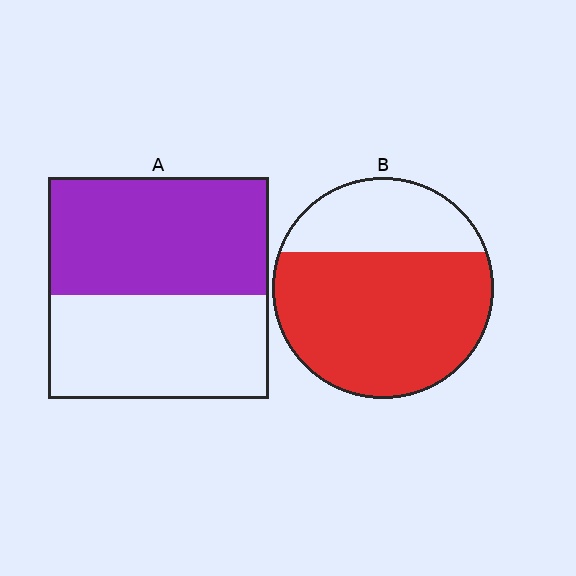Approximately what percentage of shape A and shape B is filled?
A is approximately 55% and B is approximately 70%.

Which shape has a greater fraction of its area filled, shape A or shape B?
Shape B.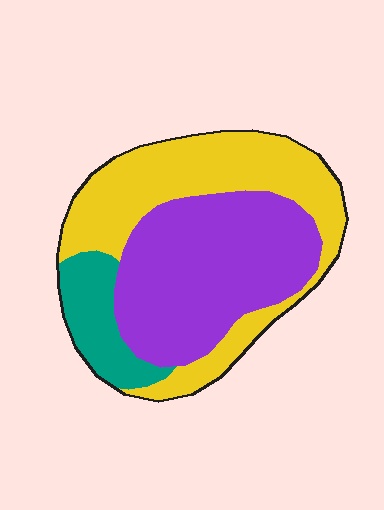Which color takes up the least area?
Teal, at roughly 15%.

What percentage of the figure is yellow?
Yellow takes up about two fifths (2/5) of the figure.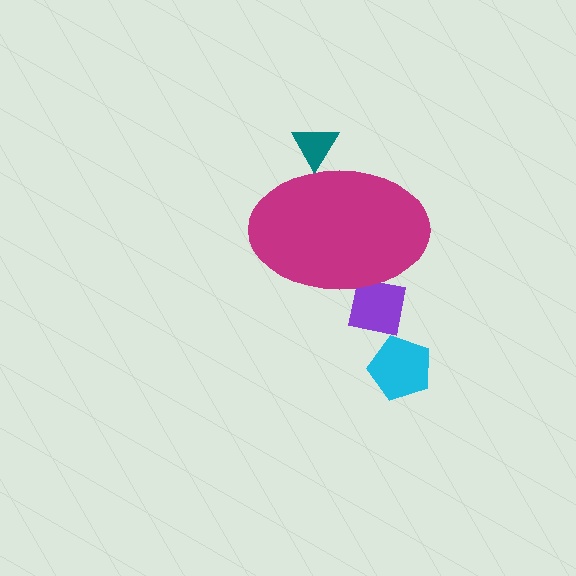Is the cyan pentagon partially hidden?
No, the cyan pentagon is fully visible.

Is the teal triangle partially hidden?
Yes, the teal triangle is partially hidden behind the magenta ellipse.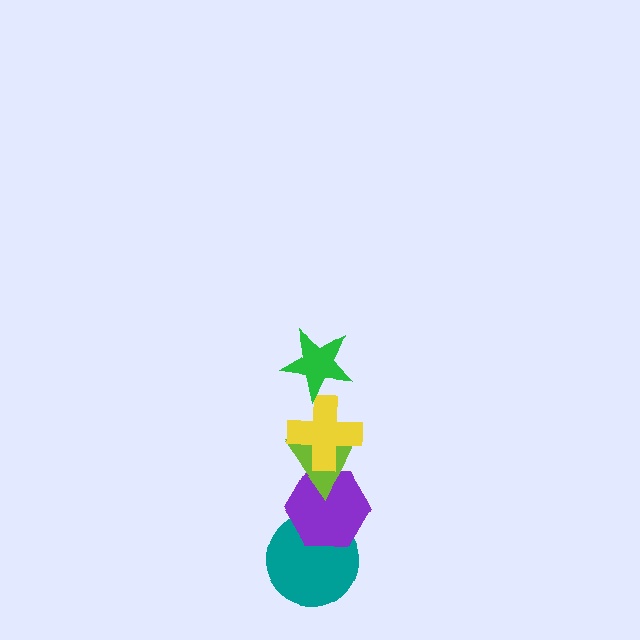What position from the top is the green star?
The green star is 1st from the top.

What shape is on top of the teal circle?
The purple hexagon is on top of the teal circle.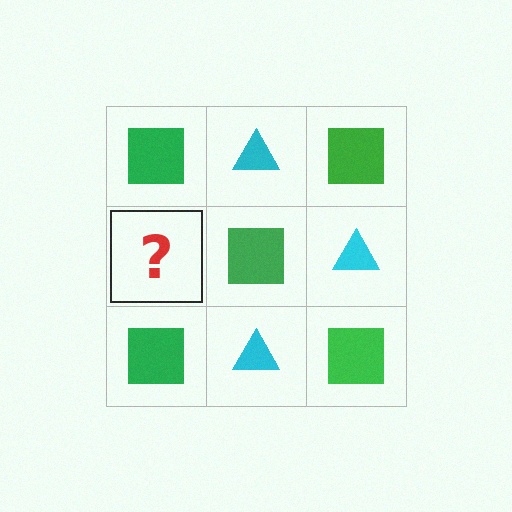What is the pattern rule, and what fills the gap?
The rule is that it alternates green square and cyan triangle in a checkerboard pattern. The gap should be filled with a cyan triangle.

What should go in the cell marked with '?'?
The missing cell should contain a cyan triangle.